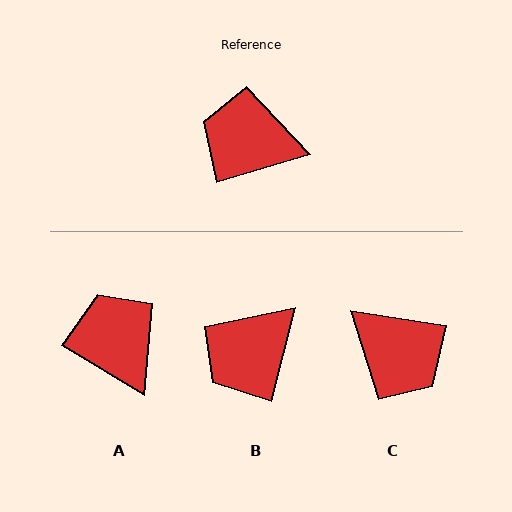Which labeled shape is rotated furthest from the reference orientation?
C, about 154 degrees away.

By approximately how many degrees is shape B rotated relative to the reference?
Approximately 59 degrees counter-clockwise.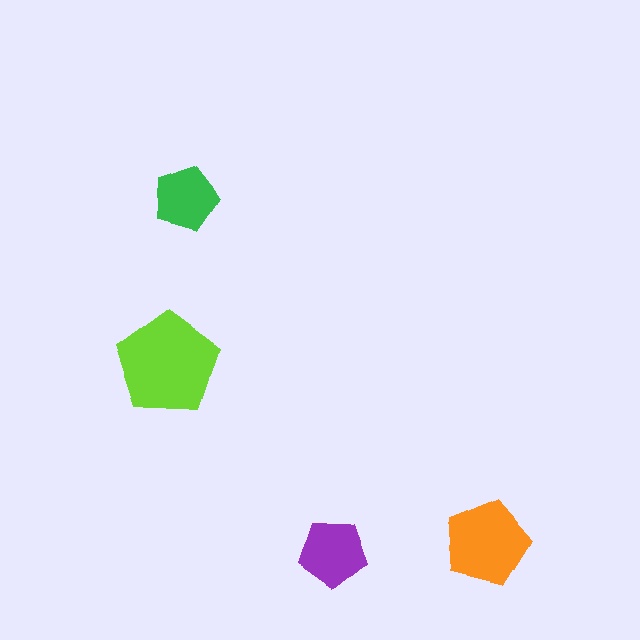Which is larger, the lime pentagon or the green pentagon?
The lime one.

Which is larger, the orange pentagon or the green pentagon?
The orange one.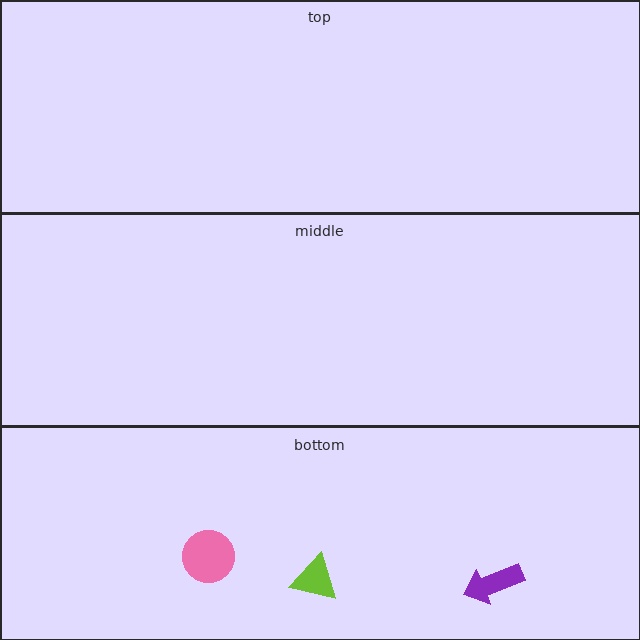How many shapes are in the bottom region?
3.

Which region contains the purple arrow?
The bottom region.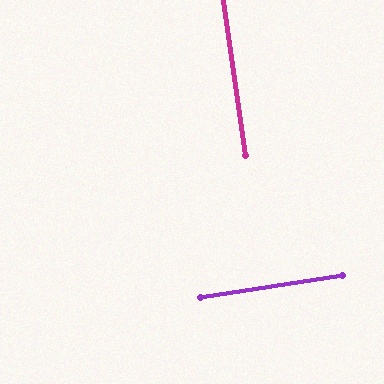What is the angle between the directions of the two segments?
Approximately 89 degrees.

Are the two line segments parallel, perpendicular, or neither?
Perpendicular — they meet at approximately 89°.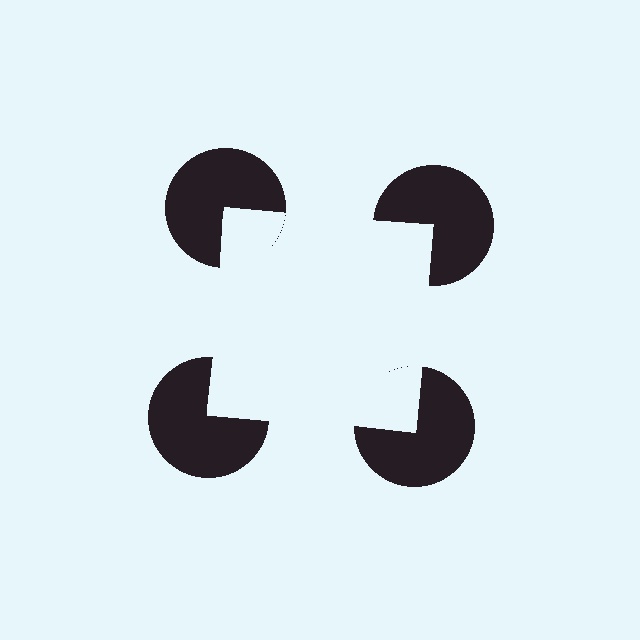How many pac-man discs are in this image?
There are 4 — one at each vertex of the illusory square.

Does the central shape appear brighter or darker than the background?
It typically appears slightly brighter than the background, even though no actual brightness change is drawn.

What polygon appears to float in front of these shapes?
An illusory square — its edges are inferred from the aligned wedge cuts in the pac-man discs, not physically drawn.